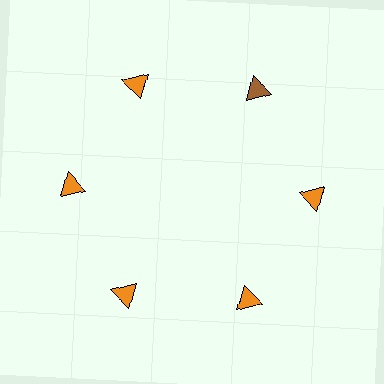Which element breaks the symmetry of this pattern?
The brown triangle at roughly the 1 o'clock position breaks the symmetry. All other shapes are orange triangles.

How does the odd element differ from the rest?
It has a different color: brown instead of orange.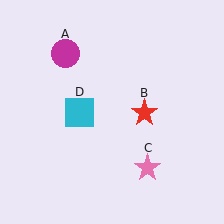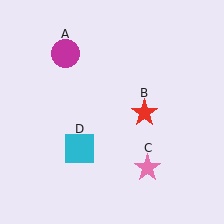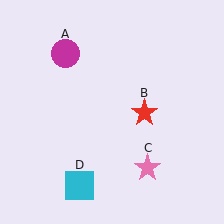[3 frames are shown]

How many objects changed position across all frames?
1 object changed position: cyan square (object D).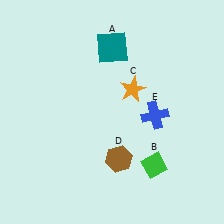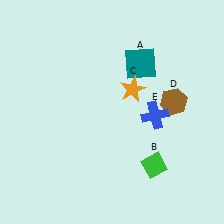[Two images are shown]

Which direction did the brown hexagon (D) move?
The brown hexagon (D) moved up.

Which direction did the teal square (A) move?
The teal square (A) moved right.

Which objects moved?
The objects that moved are: the teal square (A), the brown hexagon (D).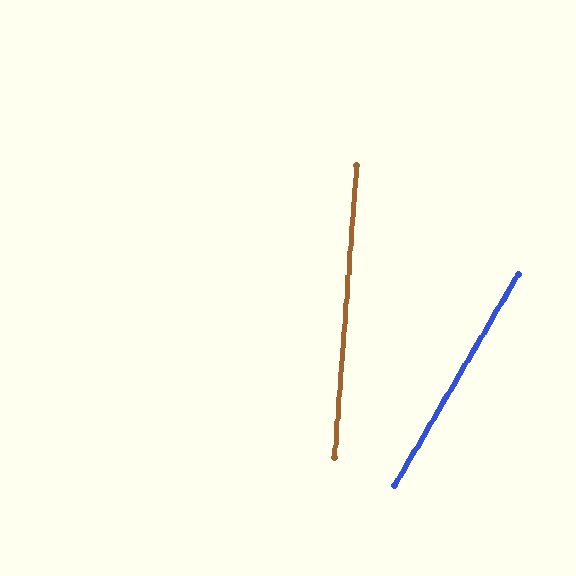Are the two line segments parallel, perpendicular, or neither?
Neither parallel nor perpendicular — they differ by about 26°.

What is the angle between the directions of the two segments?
Approximately 26 degrees.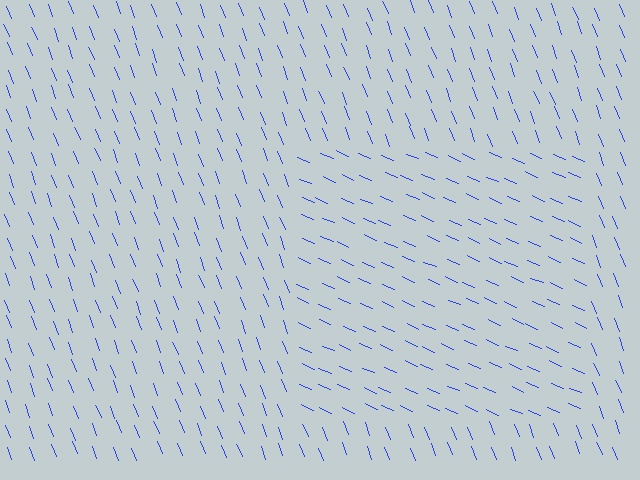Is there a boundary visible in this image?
Yes, there is a texture boundary formed by a change in line orientation.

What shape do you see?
I see a rectangle.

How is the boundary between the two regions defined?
The boundary is defined purely by a change in line orientation (approximately 45 degrees difference). All lines are the same color and thickness.